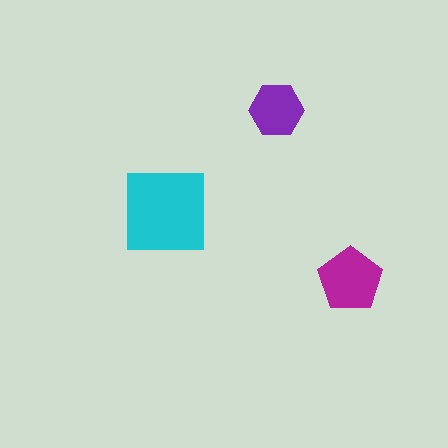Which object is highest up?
The purple hexagon is topmost.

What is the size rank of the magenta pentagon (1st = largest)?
2nd.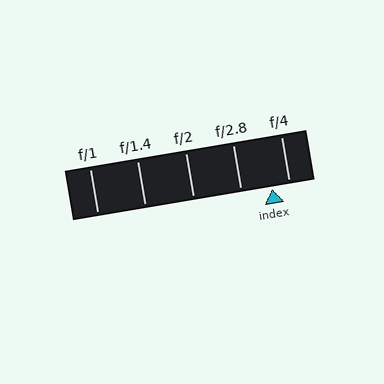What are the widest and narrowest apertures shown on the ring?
The widest aperture shown is f/1 and the narrowest is f/4.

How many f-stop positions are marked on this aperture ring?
There are 5 f-stop positions marked.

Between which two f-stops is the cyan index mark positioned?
The index mark is between f/2.8 and f/4.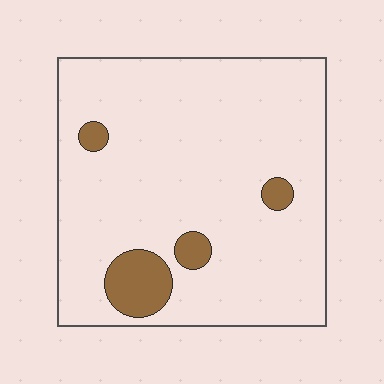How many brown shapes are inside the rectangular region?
4.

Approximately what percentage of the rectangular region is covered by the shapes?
Approximately 10%.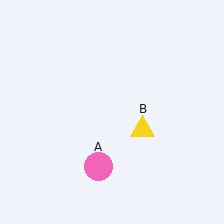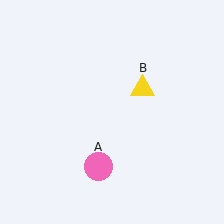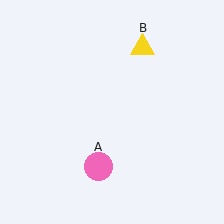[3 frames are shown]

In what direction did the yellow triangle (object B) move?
The yellow triangle (object B) moved up.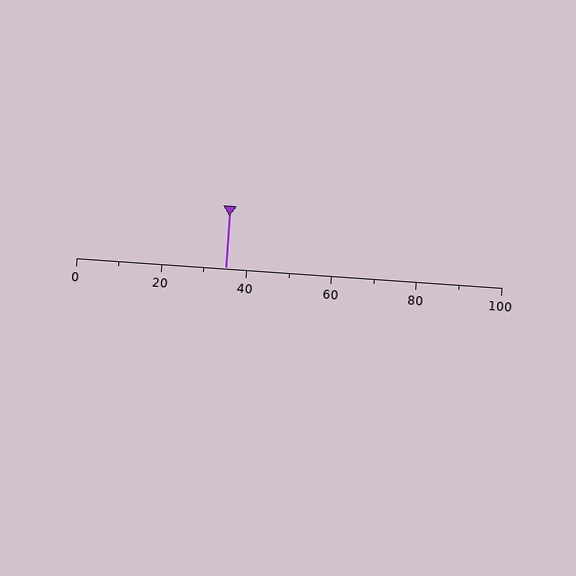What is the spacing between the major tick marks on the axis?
The major ticks are spaced 20 apart.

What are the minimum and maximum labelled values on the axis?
The axis runs from 0 to 100.